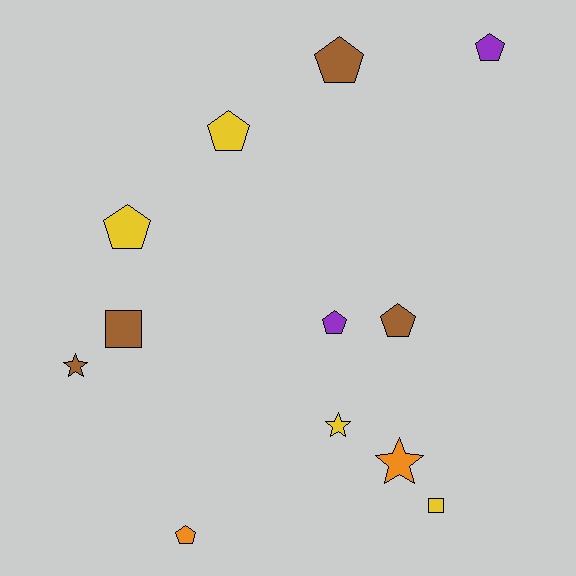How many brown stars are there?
There is 1 brown star.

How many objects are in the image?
There are 12 objects.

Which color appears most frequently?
Brown, with 4 objects.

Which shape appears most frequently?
Pentagon, with 7 objects.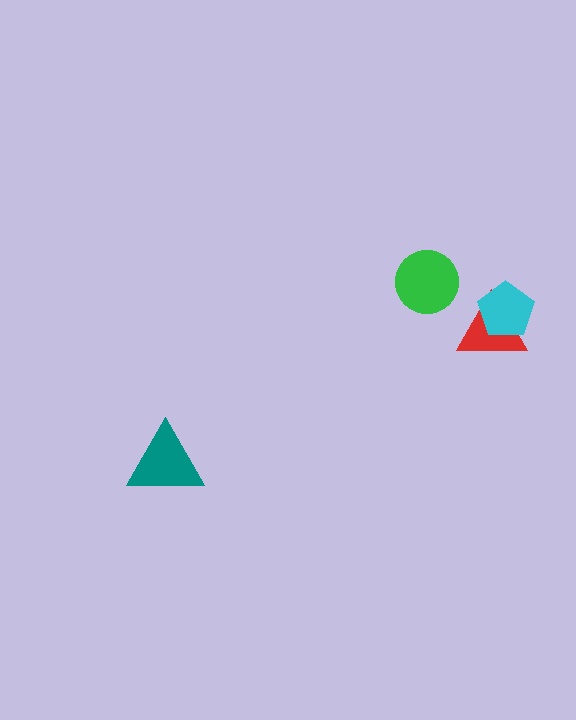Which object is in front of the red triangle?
The cyan pentagon is in front of the red triangle.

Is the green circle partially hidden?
No, no other shape covers it.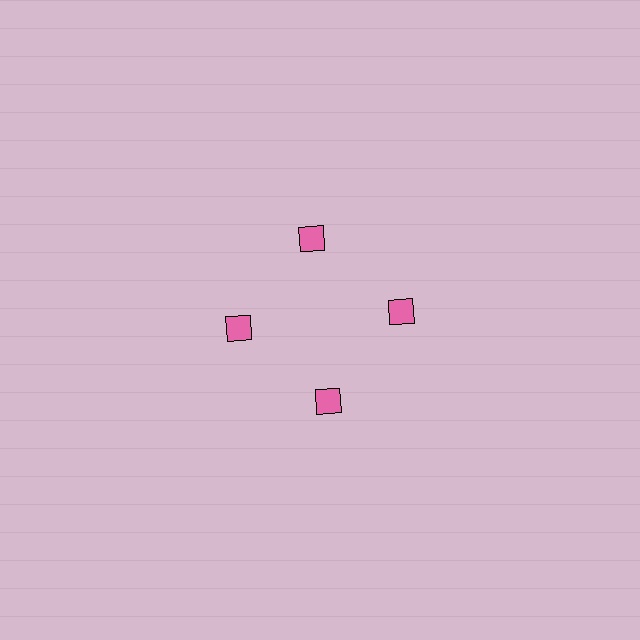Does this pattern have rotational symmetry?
Yes, this pattern has 4-fold rotational symmetry. It looks the same after rotating 90 degrees around the center.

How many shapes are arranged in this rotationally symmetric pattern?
There are 4 shapes, arranged in 4 groups of 1.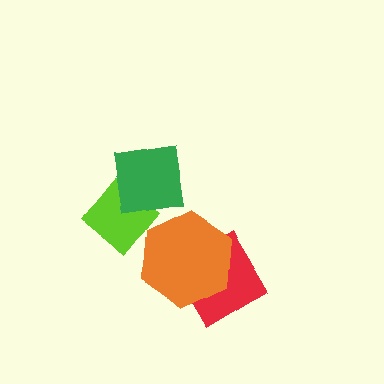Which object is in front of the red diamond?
The orange hexagon is in front of the red diamond.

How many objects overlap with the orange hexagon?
2 objects overlap with the orange hexagon.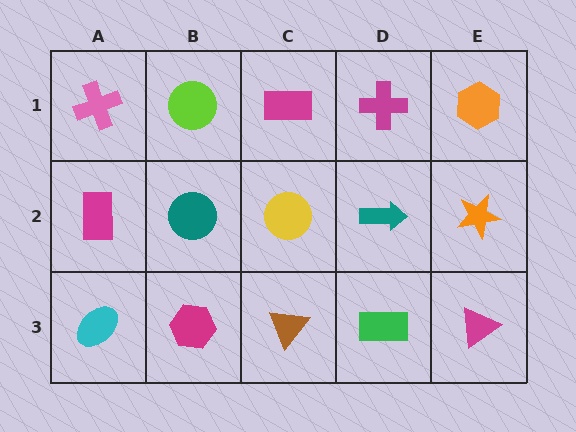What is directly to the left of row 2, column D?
A yellow circle.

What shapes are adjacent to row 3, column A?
A magenta rectangle (row 2, column A), a magenta hexagon (row 3, column B).